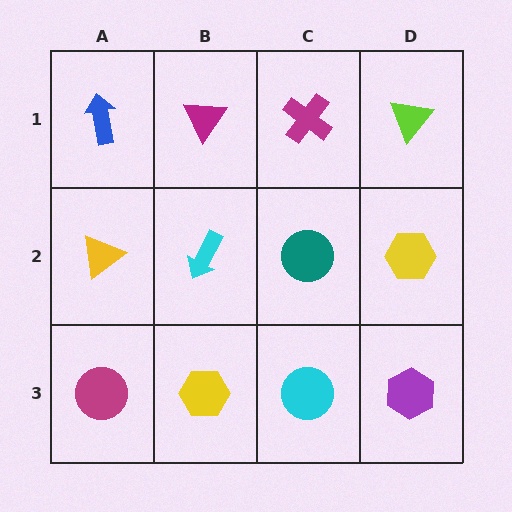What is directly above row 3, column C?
A teal circle.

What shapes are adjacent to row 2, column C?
A magenta cross (row 1, column C), a cyan circle (row 3, column C), a cyan arrow (row 2, column B), a yellow hexagon (row 2, column D).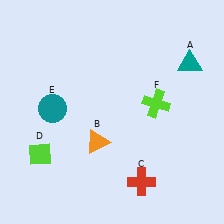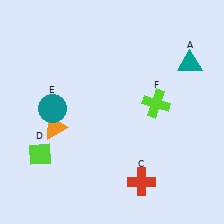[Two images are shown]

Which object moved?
The orange triangle (B) moved left.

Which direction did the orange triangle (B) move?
The orange triangle (B) moved left.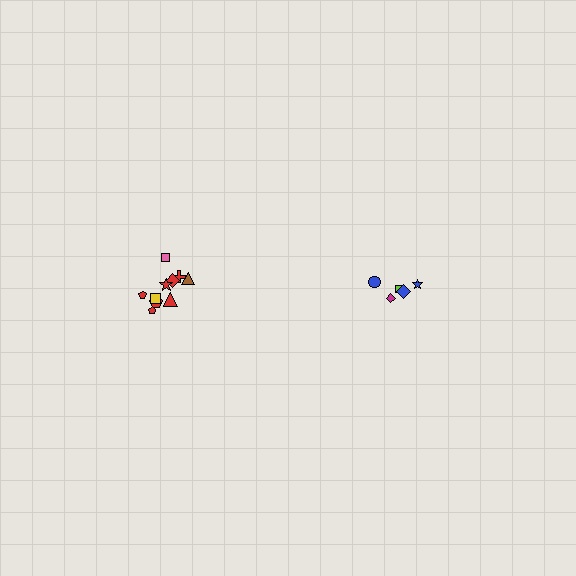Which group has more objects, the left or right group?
The left group.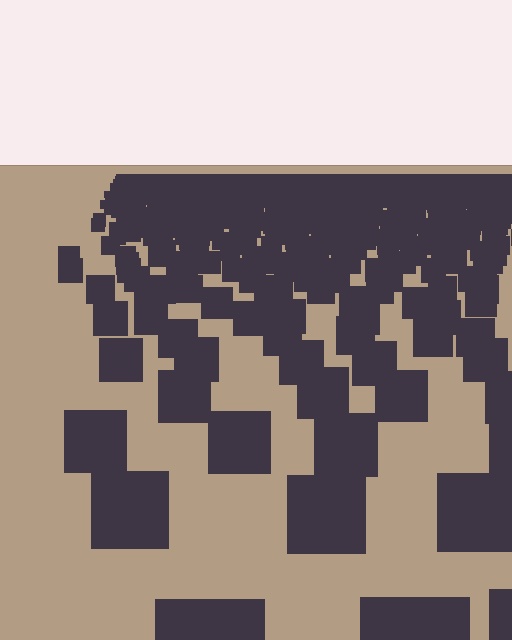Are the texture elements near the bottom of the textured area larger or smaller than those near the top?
Larger. Near the bottom, elements are closer to the viewer and appear at a bigger on-screen size.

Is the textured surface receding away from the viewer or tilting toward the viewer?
The surface is receding away from the viewer. Texture elements get smaller and denser toward the top.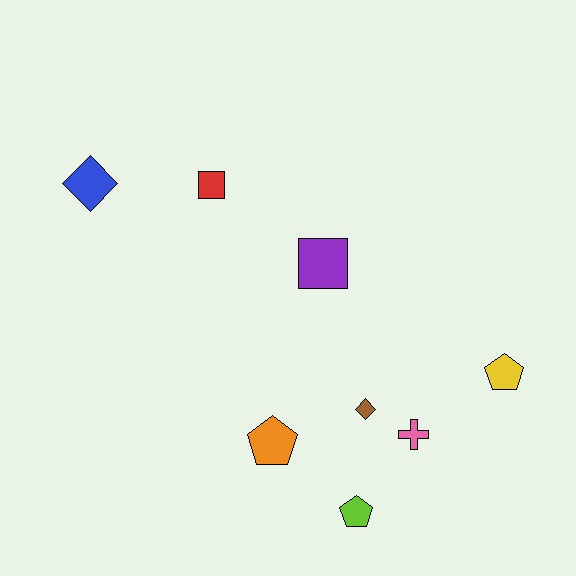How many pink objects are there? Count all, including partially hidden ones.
There is 1 pink object.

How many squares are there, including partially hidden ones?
There are 2 squares.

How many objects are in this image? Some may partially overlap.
There are 8 objects.